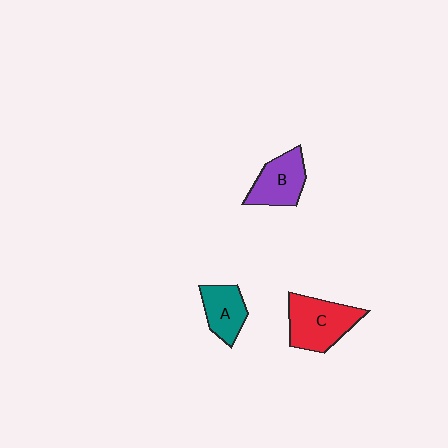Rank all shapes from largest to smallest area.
From largest to smallest: C (red), B (purple), A (teal).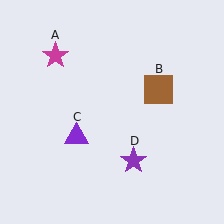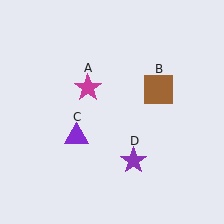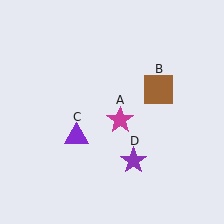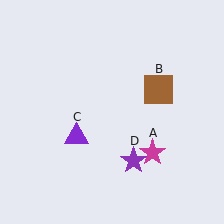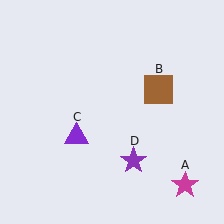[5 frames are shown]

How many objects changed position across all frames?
1 object changed position: magenta star (object A).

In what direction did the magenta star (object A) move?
The magenta star (object A) moved down and to the right.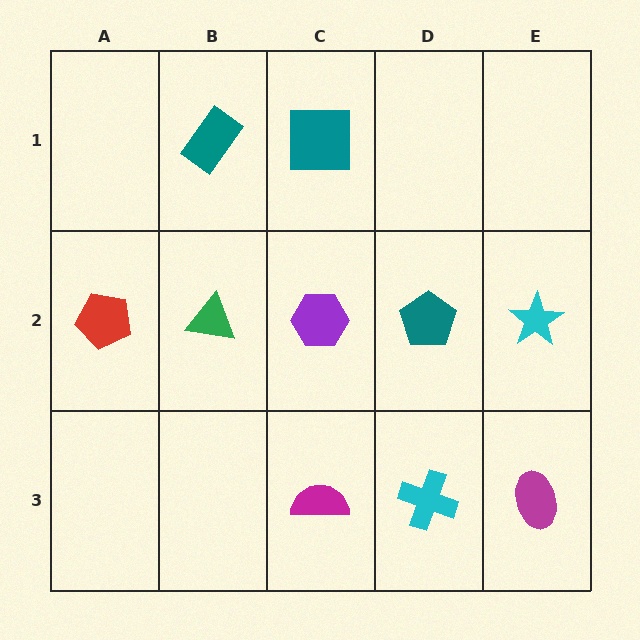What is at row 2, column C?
A purple hexagon.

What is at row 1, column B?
A teal rectangle.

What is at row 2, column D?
A teal pentagon.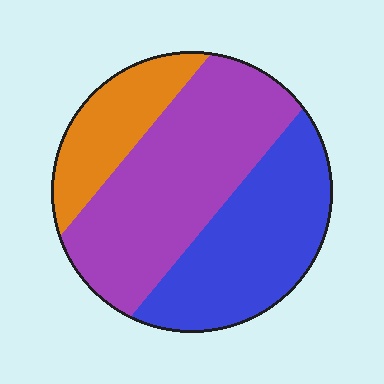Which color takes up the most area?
Purple, at roughly 45%.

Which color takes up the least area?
Orange, at roughly 20%.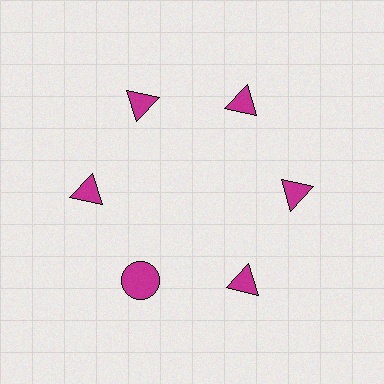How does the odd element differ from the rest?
It has a different shape: circle instead of triangle.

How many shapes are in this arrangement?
There are 6 shapes arranged in a ring pattern.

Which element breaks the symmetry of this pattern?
The magenta circle at roughly the 7 o'clock position breaks the symmetry. All other shapes are magenta triangles.